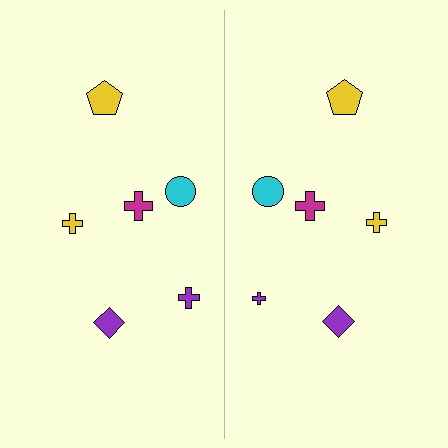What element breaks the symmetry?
The purple cross on the right side has a different size than its mirror counterpart.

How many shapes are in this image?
There are 12 shapes in this image.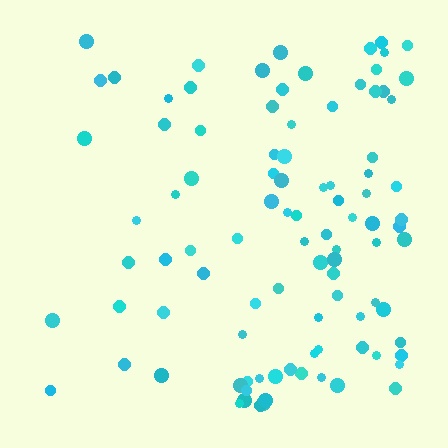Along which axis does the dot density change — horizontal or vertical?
Horizontal.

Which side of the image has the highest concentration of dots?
The right.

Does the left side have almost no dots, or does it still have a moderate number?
Still a moderate number, just noticeably fewer than the right.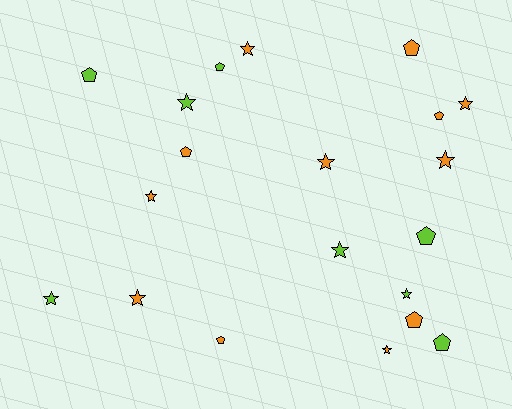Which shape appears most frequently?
Star, with 11 objects.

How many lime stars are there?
There are 4 lime stars.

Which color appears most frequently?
Orange, with 12 objects.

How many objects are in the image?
There are 20 objects.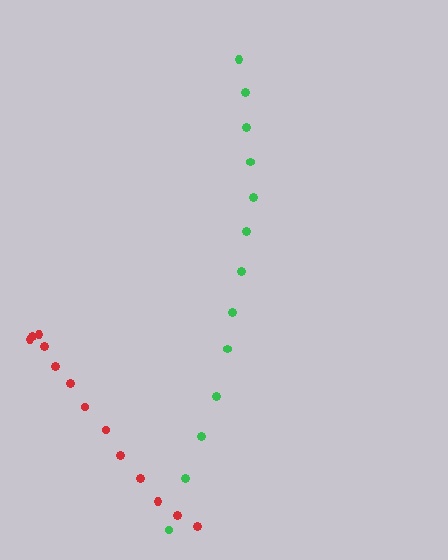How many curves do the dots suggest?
There are 2 distinct paths.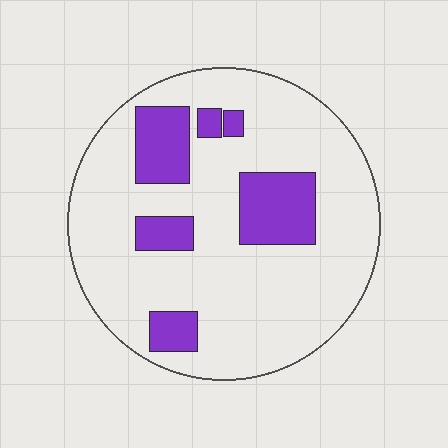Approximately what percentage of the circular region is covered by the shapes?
Approximately 20%.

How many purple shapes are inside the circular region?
6.